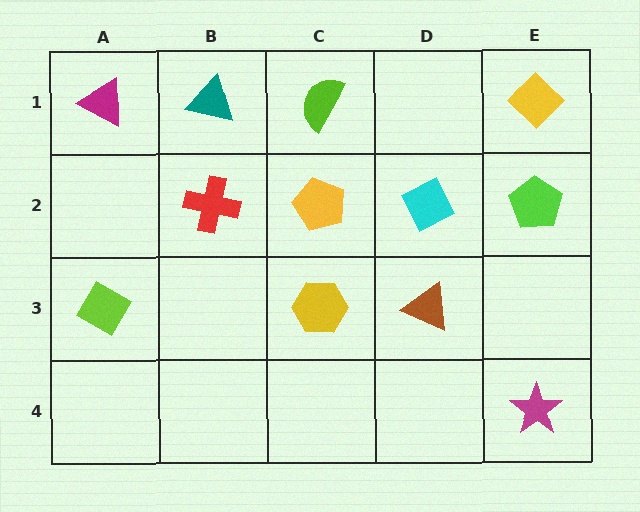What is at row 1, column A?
A magenta triangle.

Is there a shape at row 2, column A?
No, that cell is empty.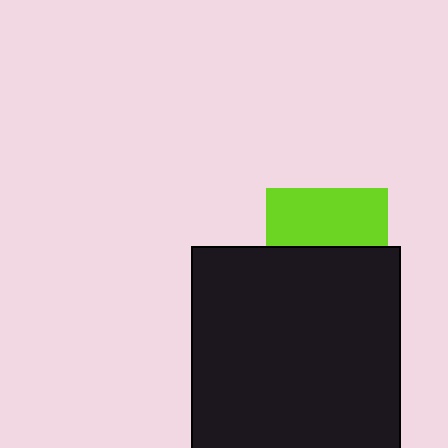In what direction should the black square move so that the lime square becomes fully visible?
The black square should move down. That is the shortest direction to clear the overlap and leave the lime square fully visible.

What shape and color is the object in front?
The object in front is a black square.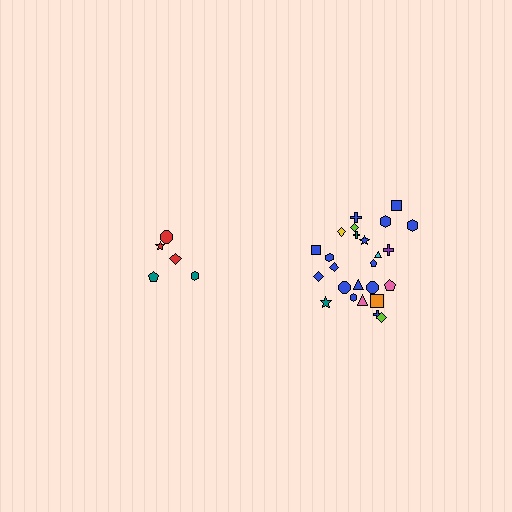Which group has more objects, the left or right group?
The right group.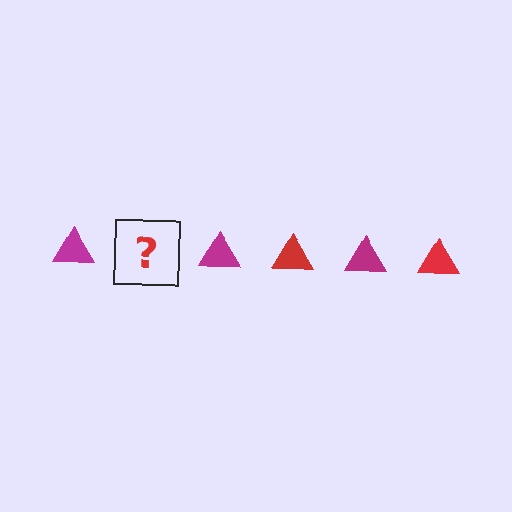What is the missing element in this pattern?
The missing element is a red triangle.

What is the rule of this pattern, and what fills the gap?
The rule is that the pattern cycles through magenta, red triangles. The gap should be filled with a red triangle.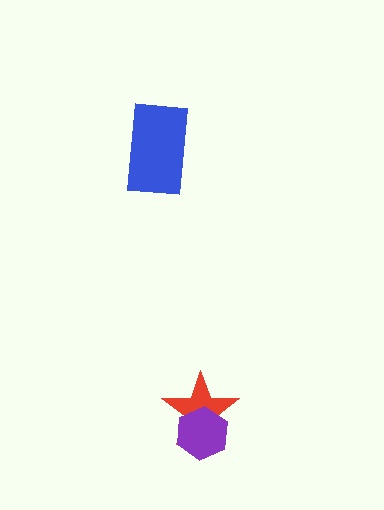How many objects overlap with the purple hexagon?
1 object overlaps with the purple hexagon.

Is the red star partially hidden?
Yes, it is partially covered by another shape.